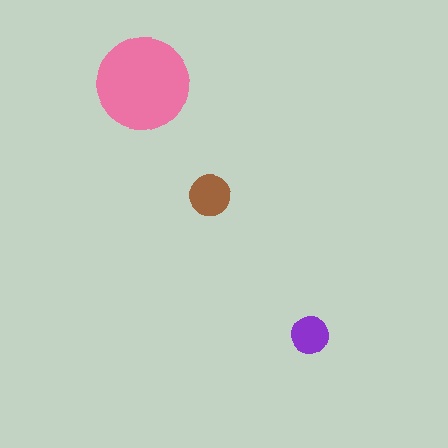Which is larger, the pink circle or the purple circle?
The pink one.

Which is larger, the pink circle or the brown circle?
The pink one.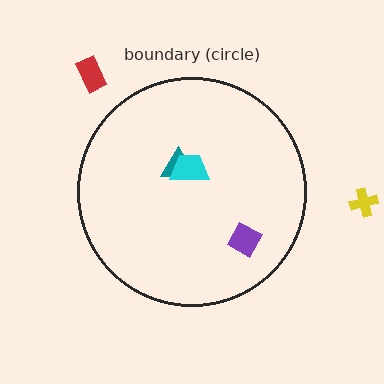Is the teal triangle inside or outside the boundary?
Inside.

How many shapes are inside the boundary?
3 inside, 2 outside.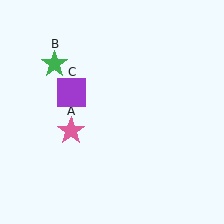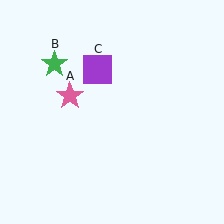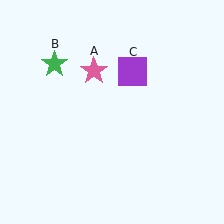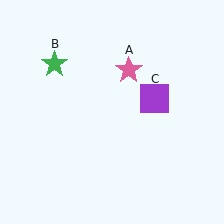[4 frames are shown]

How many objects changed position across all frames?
2 objects changed position: pink star (object A), purple square (object C).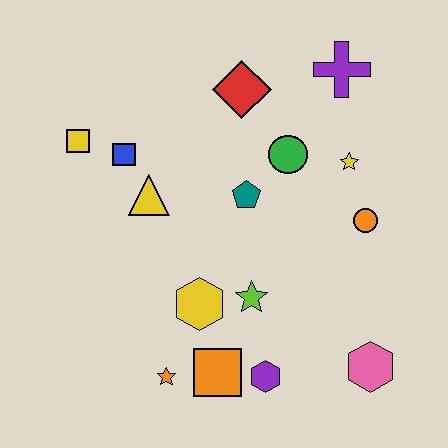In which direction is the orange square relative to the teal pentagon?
The orange square is below the teal pentagon.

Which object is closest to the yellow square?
The blue square is closest to the yellow square.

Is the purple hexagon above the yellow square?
No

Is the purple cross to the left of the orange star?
No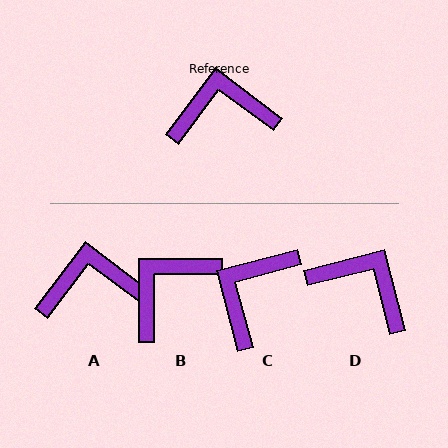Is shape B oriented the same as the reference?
No, it is off by about 37 degrees.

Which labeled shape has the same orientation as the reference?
A.